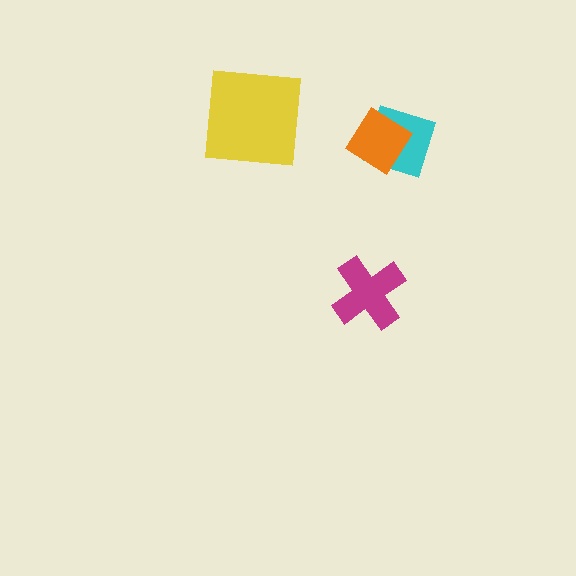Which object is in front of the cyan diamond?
The orange diamond is in front of the cyan diamond.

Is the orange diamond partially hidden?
No, no other shape covers it.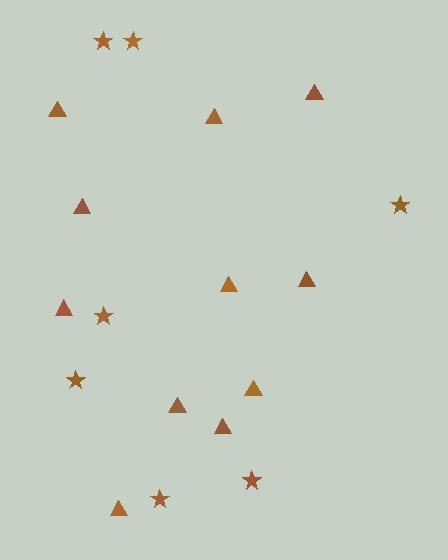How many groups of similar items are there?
There are 2 groups: one group of triangles (11) and one group of stars (7).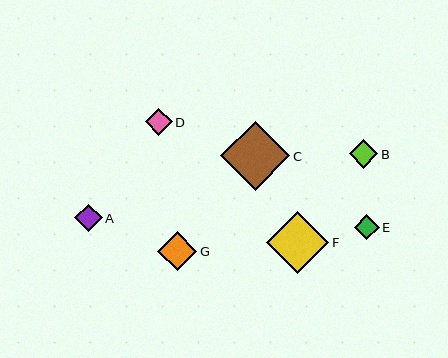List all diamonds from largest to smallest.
From largest to smallest: C, F, G, B, D, A, E.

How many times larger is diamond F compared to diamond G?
Diamond F is approximately 1.6 times the size of diamond G.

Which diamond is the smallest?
Diamond E is the smallest with a size of approximately 25 pixels.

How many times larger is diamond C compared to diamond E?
Diamond C is approximately 2.8 times the size of diamond E.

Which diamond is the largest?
Diamond C is the largest with a size of approximately 69 pixels.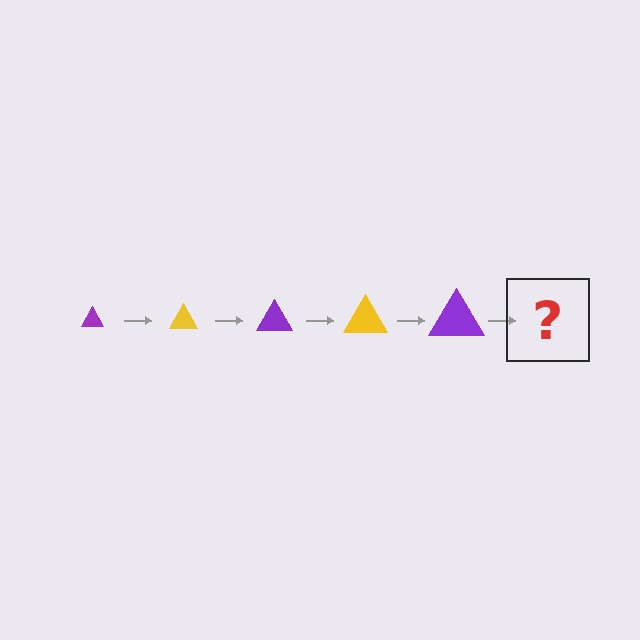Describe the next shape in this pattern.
It should be a yellow triangle, larger than the previous one.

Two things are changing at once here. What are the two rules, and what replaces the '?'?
The two rules are that the triangle grows larger each step and the color cycles through purple and yellow. The '?' should be a yellow triangle, larger than the previous one.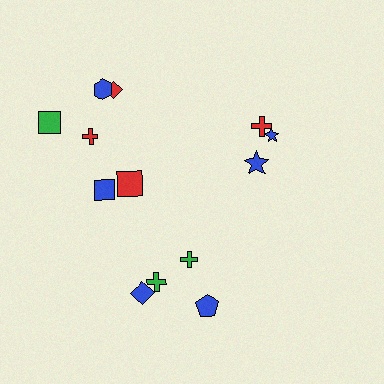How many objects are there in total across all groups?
There are 13 objects.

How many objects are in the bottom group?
There are 4 objects.